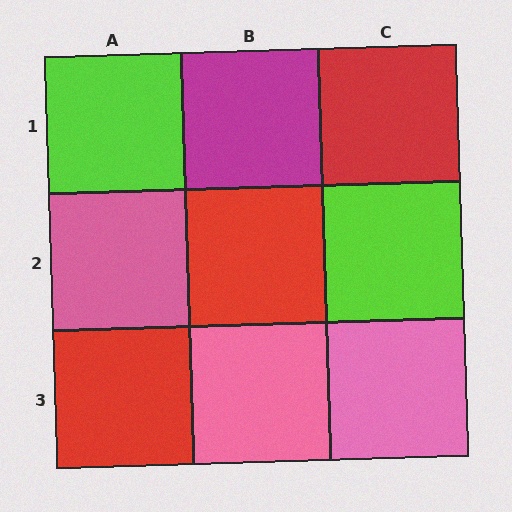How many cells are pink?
3 cells are pink.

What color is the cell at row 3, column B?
Pink.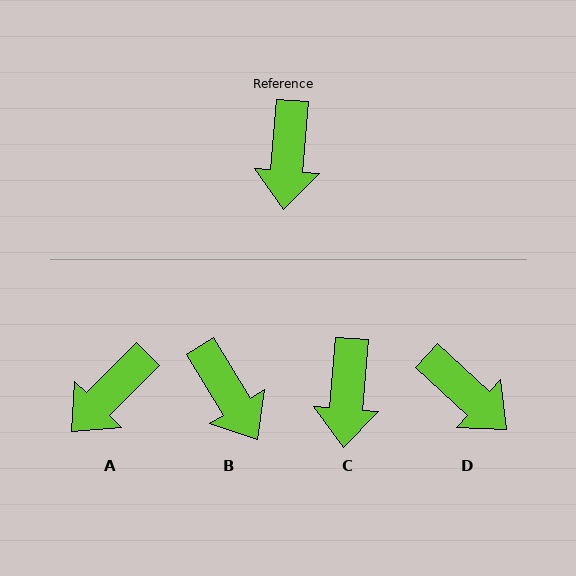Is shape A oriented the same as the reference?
No, it is off by about 40 degrees.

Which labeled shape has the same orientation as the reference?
C.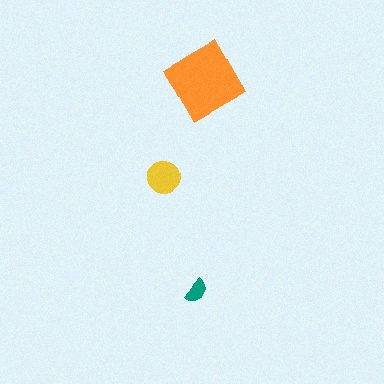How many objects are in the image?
There are 3 objects in the image.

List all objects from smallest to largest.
The teal semicircle, the yellow circle, the orange diamond.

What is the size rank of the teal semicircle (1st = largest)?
3rd.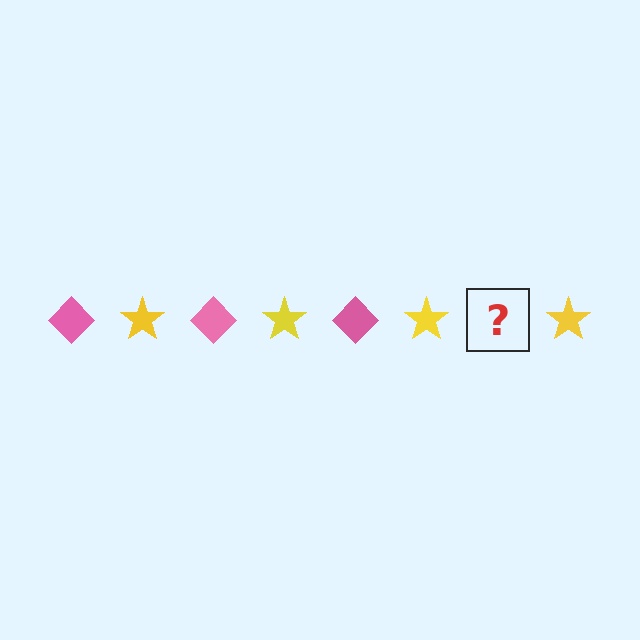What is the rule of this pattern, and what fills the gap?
The rule is that the pattern alternates between pink diamond and yellow star. The gap should be filled with a pink diamond.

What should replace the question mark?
The question mark should be replaced with a pink diamond.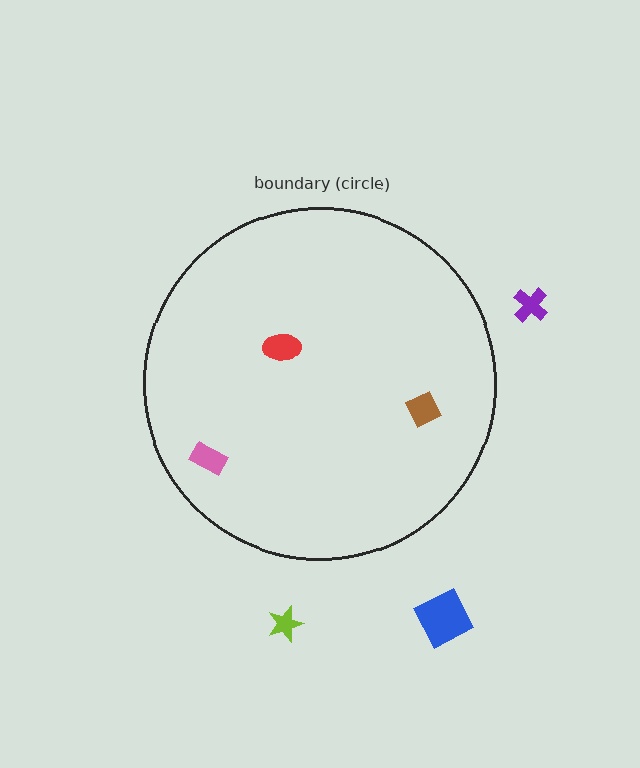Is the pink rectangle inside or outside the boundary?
Inside.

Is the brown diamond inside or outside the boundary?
Inside.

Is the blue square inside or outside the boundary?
Outside.